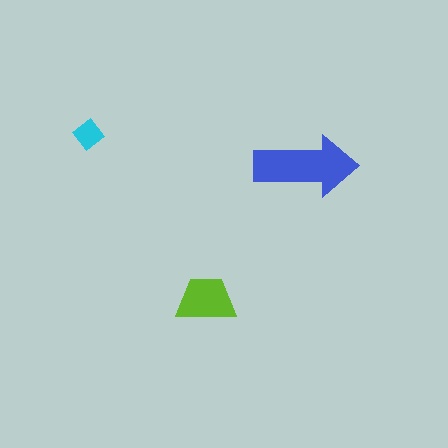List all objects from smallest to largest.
The cyan diamond, the lime trapezoid, the blue arrow.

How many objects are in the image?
There are 3 objects in the image.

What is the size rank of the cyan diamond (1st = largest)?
3rd.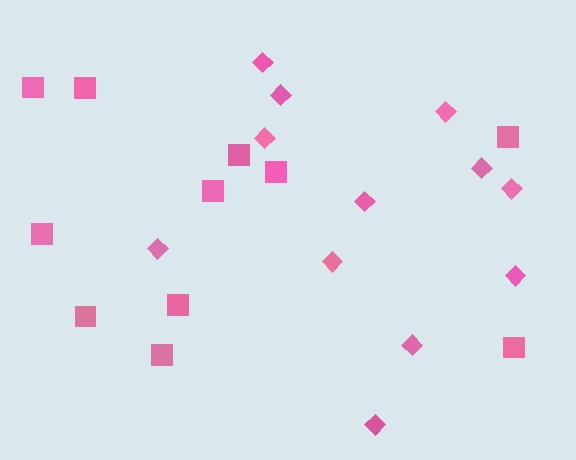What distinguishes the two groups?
There are 2 groups: one group of diamonds (12) and one group of squares (11).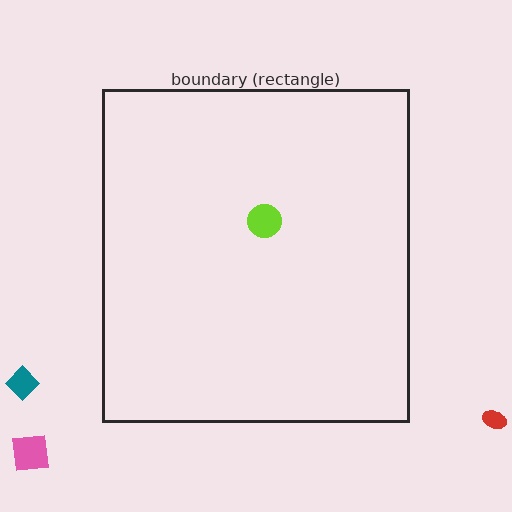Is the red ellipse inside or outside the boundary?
Outside.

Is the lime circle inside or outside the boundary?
Inside.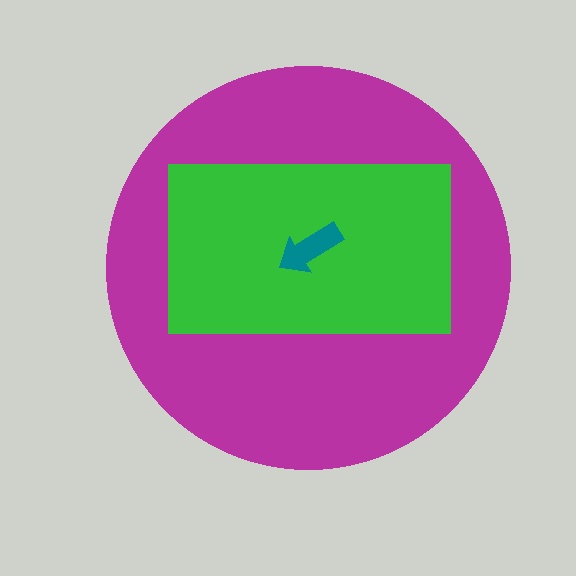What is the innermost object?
The teal arrow.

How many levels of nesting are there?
3.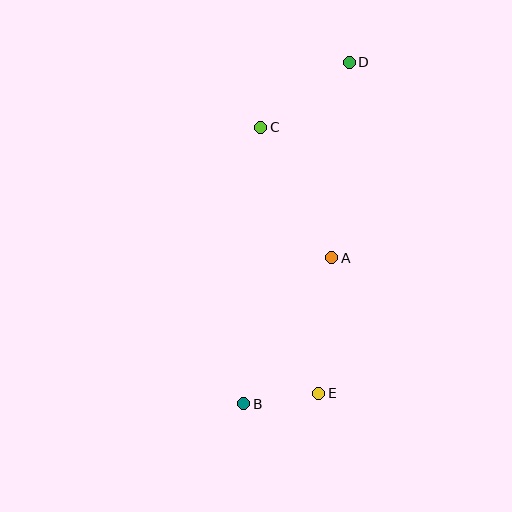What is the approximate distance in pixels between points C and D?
The distance between C and D is approximately 110 pixels.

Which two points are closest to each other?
Points B and E are closest to each other.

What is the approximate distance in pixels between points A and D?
The distance between A and D is approximately 196 pixels.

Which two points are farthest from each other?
Points B and D are farthest from each other.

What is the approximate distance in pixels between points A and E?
The distance between A and E is approximately 136 pixels.